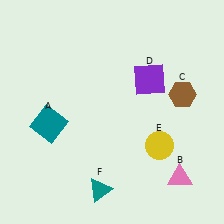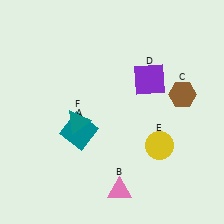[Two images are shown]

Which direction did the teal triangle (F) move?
The teal triangle (F) moved up.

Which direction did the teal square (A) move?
The teal square (A) moved right.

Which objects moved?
The objects that moved are: the teal square (A), the pink triangle (B), the teal triangle (F).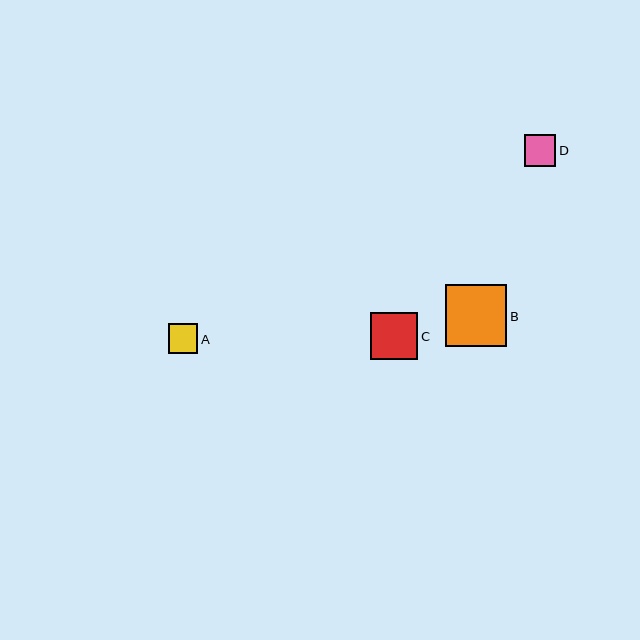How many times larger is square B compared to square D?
Square B is approximately 1.9 times the size of square D.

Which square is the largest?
Square B is the largest with a size of approximately 61 pixels.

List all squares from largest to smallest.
From largest to smallest: B, C, D, A.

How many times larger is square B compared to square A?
Square B is approximately 2.1 times the size of square A.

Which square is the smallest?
Square A is the smallest with a size of approximately 30 pixels.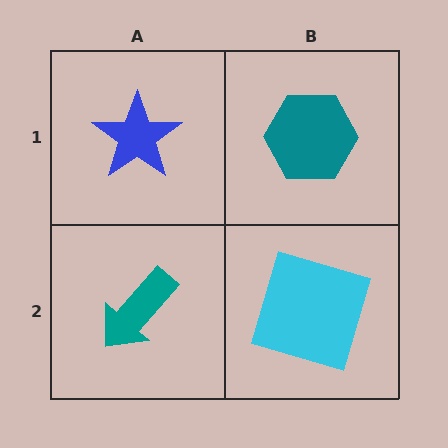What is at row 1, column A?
A blue star.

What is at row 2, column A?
A teal arrow.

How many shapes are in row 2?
2 shapes.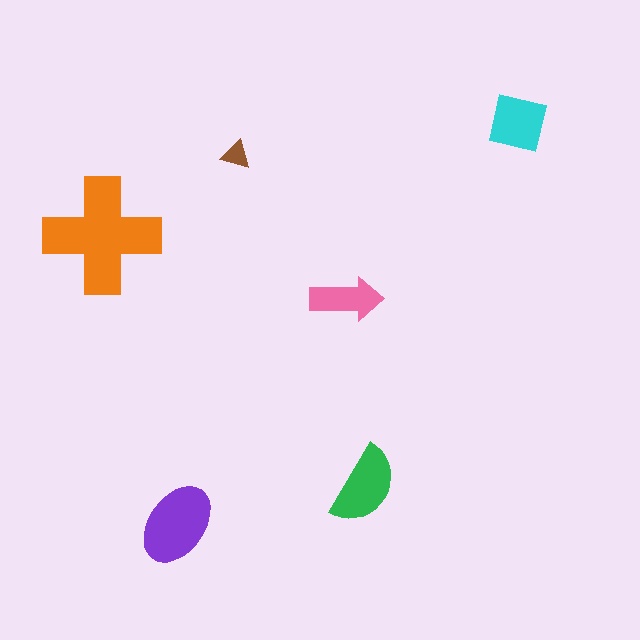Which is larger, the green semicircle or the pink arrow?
The green semicircle.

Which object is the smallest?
The brown triangle.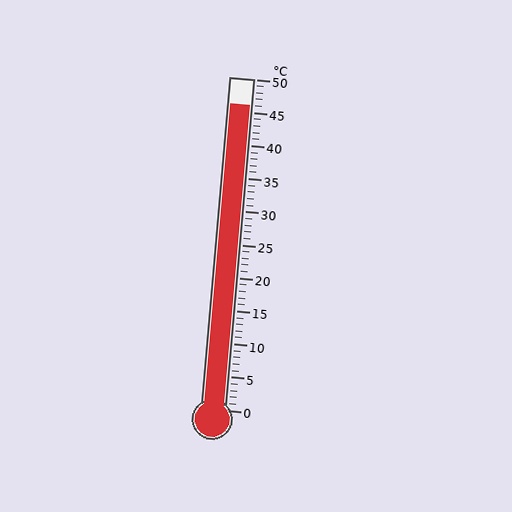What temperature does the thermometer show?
The thermometer shows approximately 46°C.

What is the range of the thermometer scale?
The thermometer scale ranges from 0°C to 50°C.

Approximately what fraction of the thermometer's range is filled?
The thermometer is filled to approximately 90% of its range.